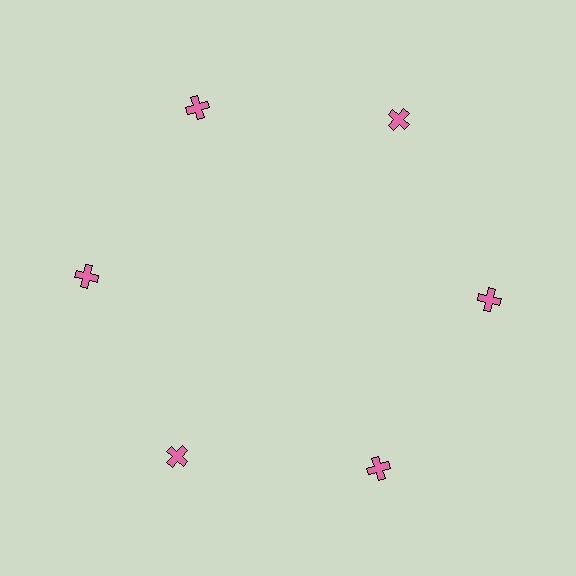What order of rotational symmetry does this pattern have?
This pattern has 6-fold rotational symmetry.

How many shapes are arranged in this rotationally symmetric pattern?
There are 6 shapes, arranged in 6 groups of 1.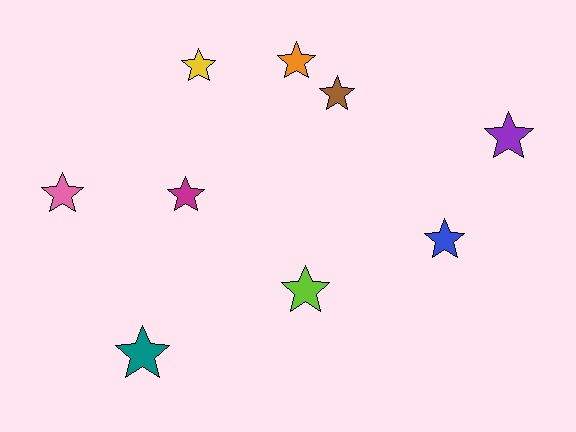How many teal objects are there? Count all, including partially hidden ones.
There is 1 teal object.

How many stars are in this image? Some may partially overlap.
There are 9 stars.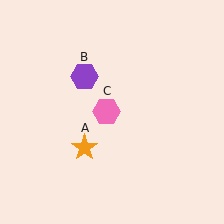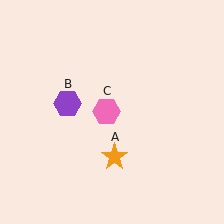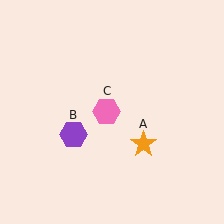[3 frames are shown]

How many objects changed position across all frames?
2 objects changed position: orange star (object A), purple hexagon (object B).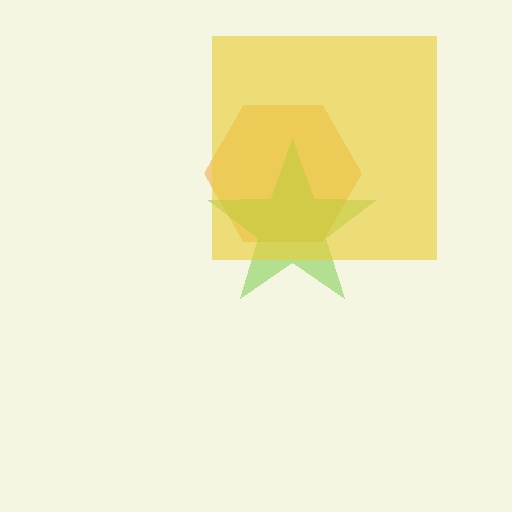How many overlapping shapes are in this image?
There are 3 overlapping shapes in the image.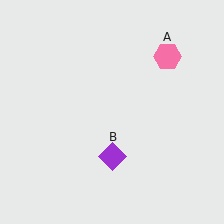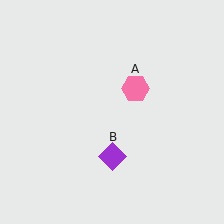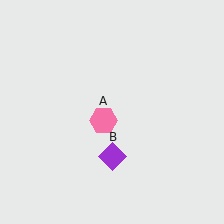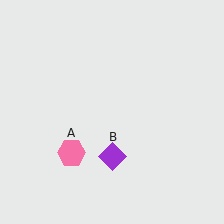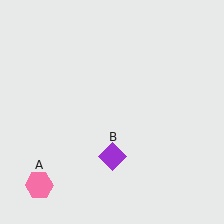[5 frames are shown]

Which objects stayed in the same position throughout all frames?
Purple diamond (object B) remained stationary.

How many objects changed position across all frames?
1 object changed position: pink hexagon (object A).